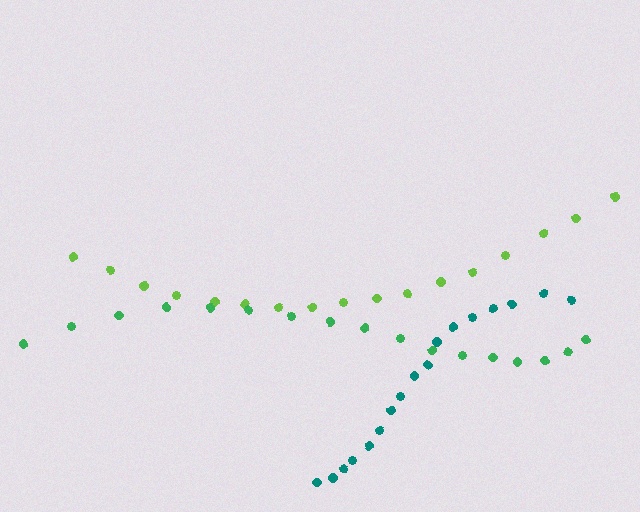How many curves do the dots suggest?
There are 3 distinct paths.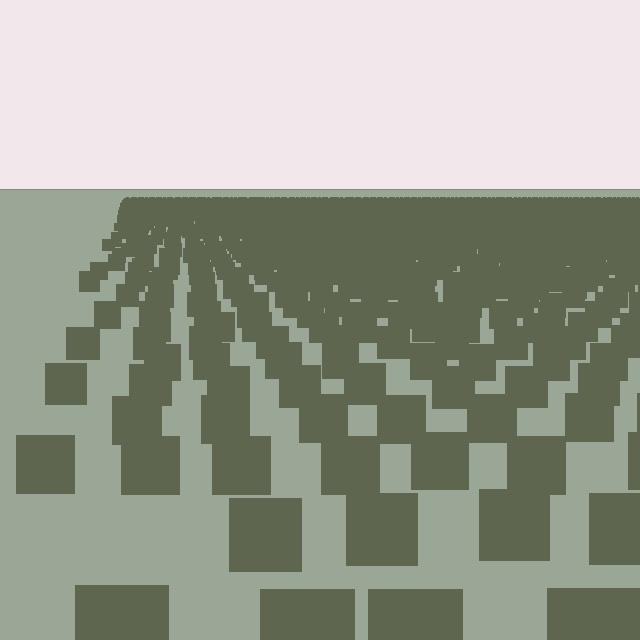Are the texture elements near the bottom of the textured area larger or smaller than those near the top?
Larger. Near the bottom, elements are closer to the viewer and appear at a bigger on-screen size.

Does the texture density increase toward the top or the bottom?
Density increases toward the top.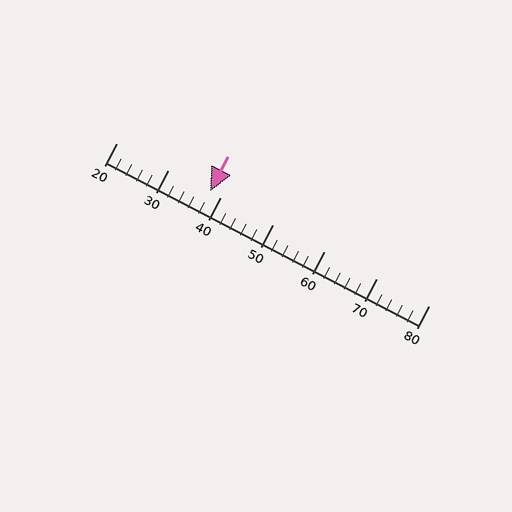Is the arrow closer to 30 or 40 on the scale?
The arrow is closer to 40.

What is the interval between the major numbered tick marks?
The major tick marks are spaced 10 units apart.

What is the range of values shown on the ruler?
The ruler shows values from 20 to 80.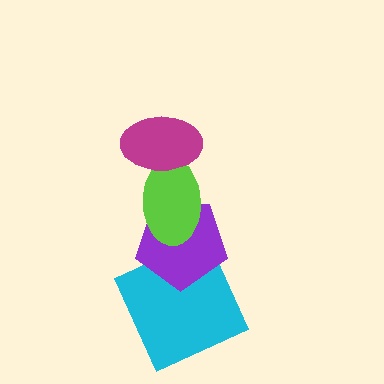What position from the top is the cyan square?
The cyan square is 4th from the top.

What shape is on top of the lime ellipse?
The magenta ellipse is on top of the lime ellipse.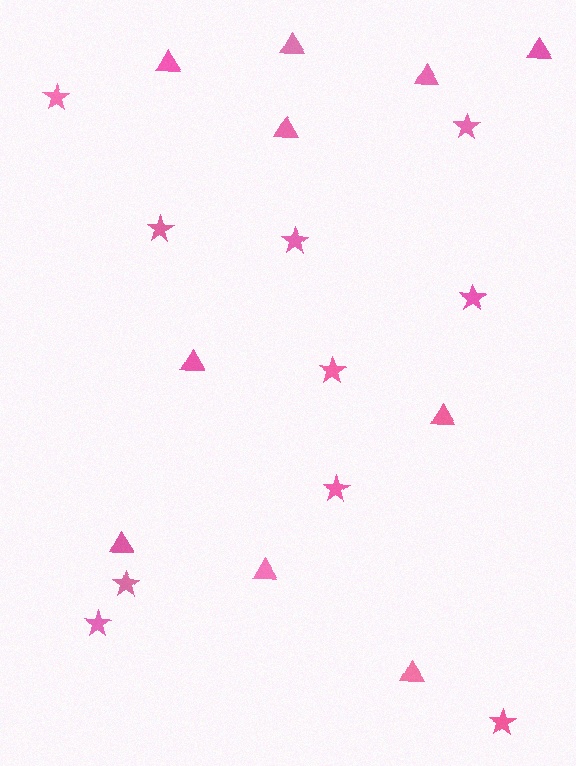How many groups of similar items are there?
There are 2 groups: one group of triangles (10) and one group of stars (10).